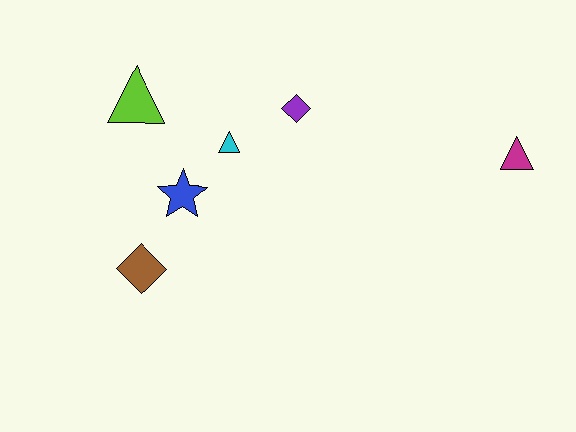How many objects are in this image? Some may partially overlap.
There are 6 objects.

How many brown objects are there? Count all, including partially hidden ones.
There is 1 brown object.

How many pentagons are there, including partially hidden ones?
There are no pentagons.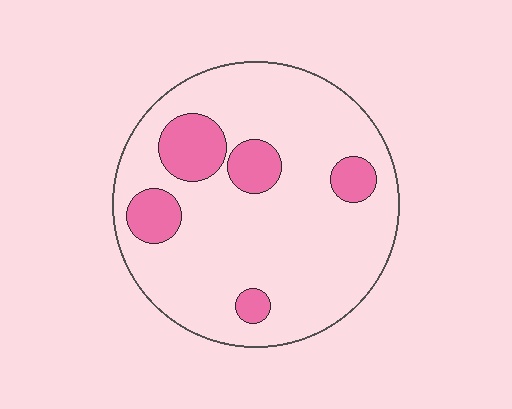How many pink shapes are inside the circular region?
5.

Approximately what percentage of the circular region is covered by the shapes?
Approximately 15%.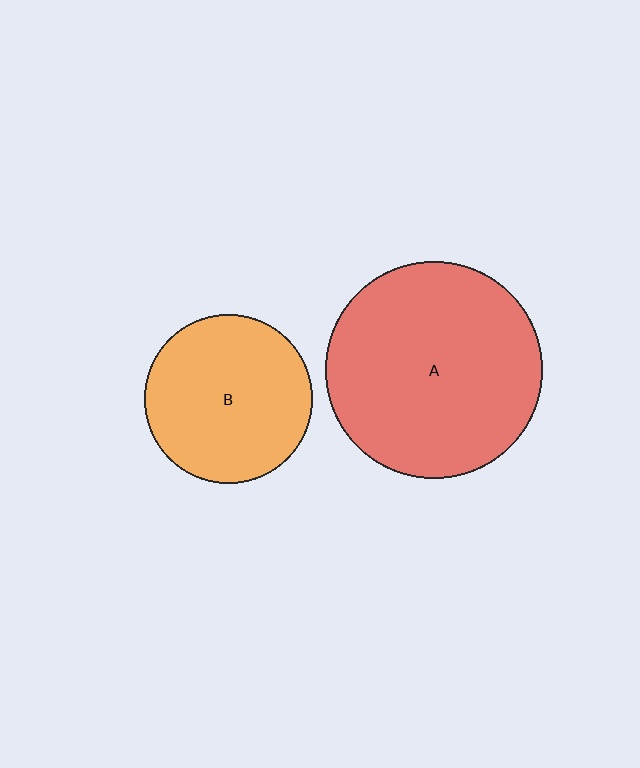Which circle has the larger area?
Circle A (red).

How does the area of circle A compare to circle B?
Approximately 1.7 times.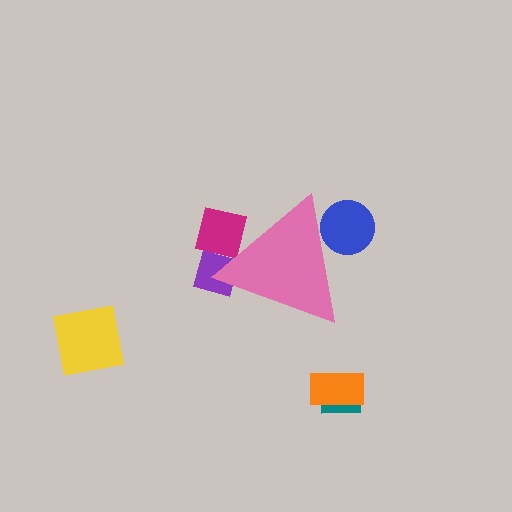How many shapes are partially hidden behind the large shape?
3 shapes are partially hidden.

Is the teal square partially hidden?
No, the teal square is fully visible.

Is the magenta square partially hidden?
Yes, the magenta square is partially hidden behind the pink triangle.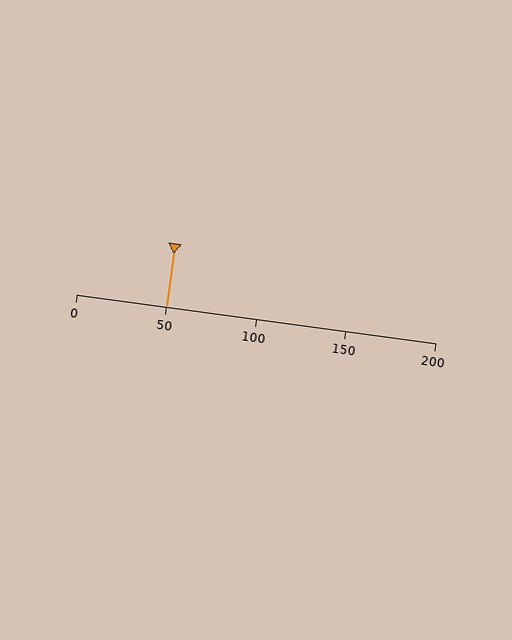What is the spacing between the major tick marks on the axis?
The major ticks are spaced 50 apart.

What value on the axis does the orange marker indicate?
The marker indicates approximately 50.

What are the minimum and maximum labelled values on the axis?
The axis runs from 0 to 200.